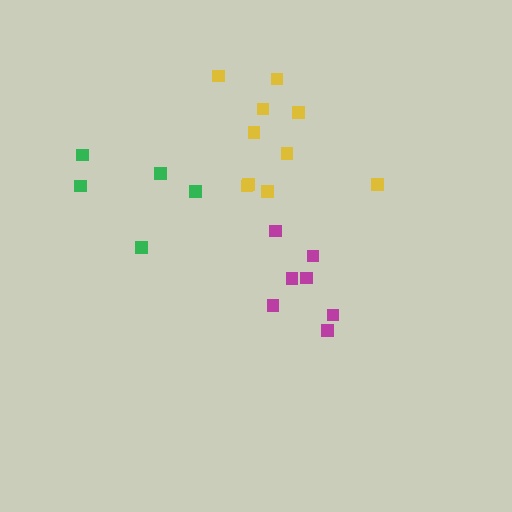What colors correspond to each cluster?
The clusters are colored: yellow, green, magenta.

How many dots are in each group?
Group 1: 10 dots, Group 2: 5 dots, Group 3: 7 dots (22 total).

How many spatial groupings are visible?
There are 3 spatial groupings.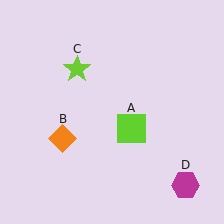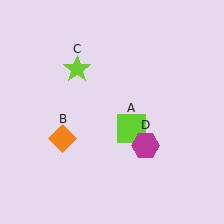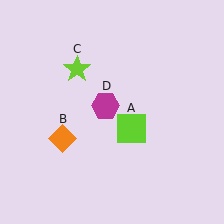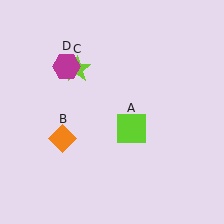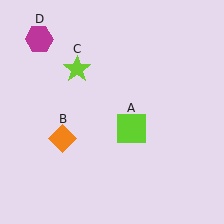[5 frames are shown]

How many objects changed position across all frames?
1 object changed position: magenta hexagon (object D).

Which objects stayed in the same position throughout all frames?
Lime square (object A) and orange diamond (object B) and lime star (object C) remained stationary.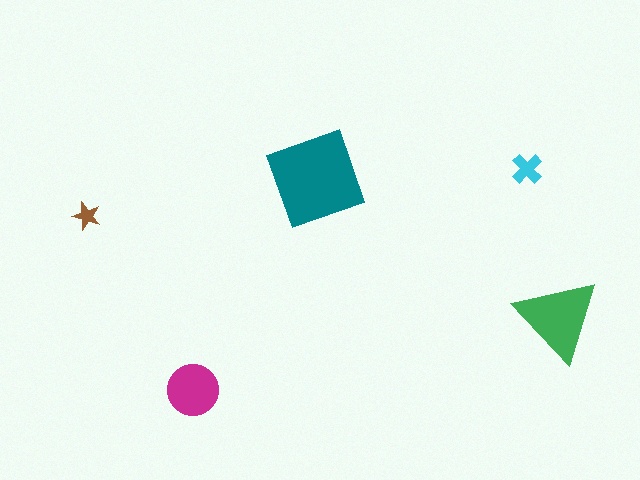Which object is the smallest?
The brown star.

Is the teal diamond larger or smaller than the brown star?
Larger.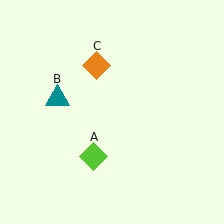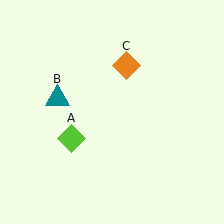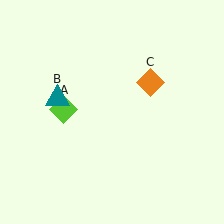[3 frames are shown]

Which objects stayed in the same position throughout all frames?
Teal triangle (object B) remained stationary.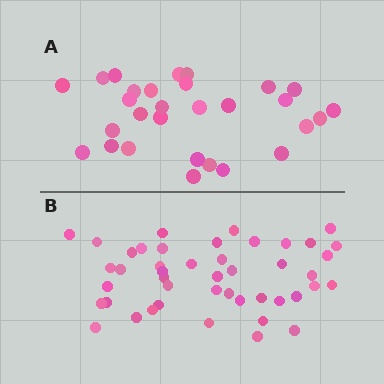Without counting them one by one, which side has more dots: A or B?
Region B (the bottom region) has more dots.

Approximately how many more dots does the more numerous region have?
Region B has approximately 15 more dots than region A.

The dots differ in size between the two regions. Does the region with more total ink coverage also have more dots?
No. Region A has more total ink coverage because its dots are larger, but region B actually contains more individual dots. Total area can be misleading — the number of items is what matters here.